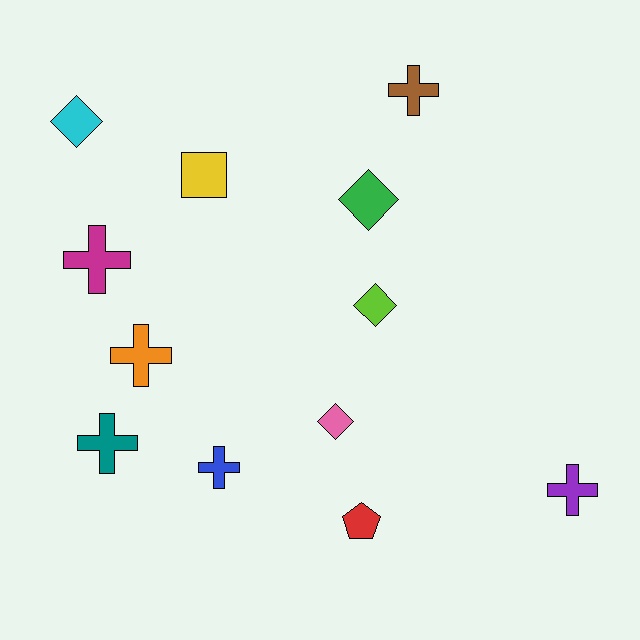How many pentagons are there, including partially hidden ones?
There is 1 pentagon.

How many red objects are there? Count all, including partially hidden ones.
There is 1 red object.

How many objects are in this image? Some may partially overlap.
There are 12 objects.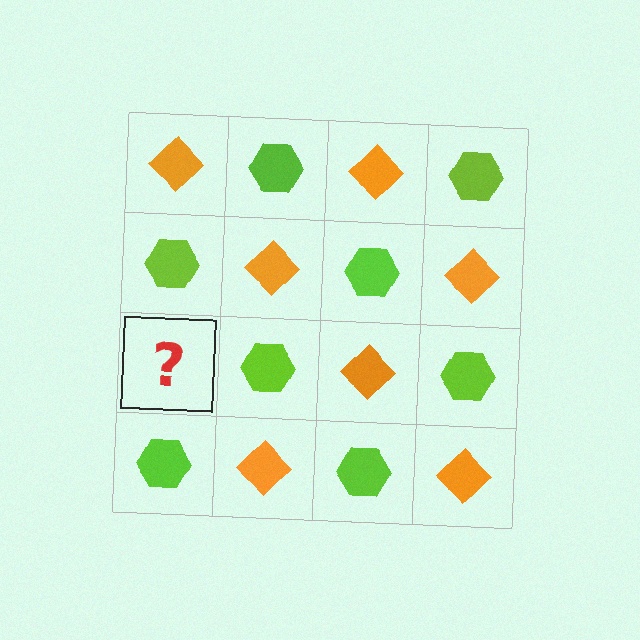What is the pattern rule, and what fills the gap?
The rule is that it alternates orange diamond and lime hexagon in a checkerboard pattern. The gap should be filled with an orange diamond.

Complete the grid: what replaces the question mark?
The question mark should be replaced with an orange diamond.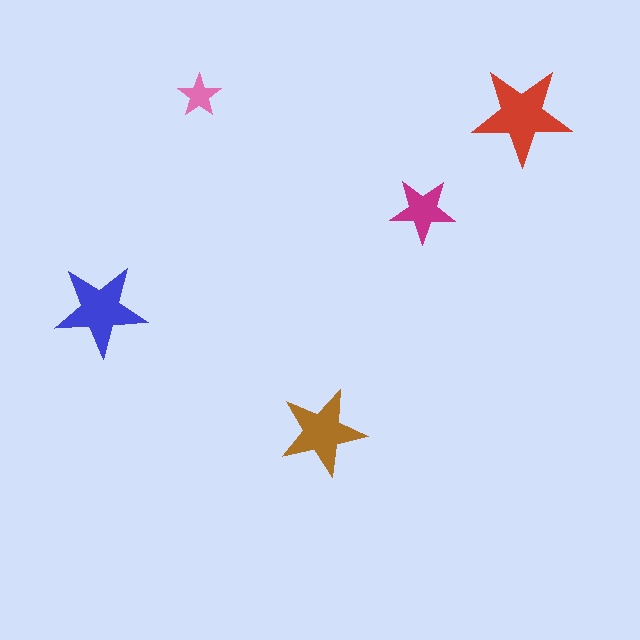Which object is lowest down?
The brown star is bottommost.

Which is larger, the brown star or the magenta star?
The brown one.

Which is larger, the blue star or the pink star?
The blue one.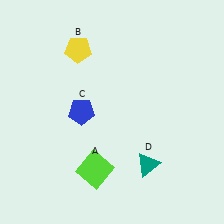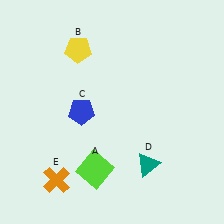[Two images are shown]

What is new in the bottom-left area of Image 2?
An orange cross (E) was added in the bottom-left area of Image 2.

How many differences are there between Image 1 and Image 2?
There is 1 difference between the two images.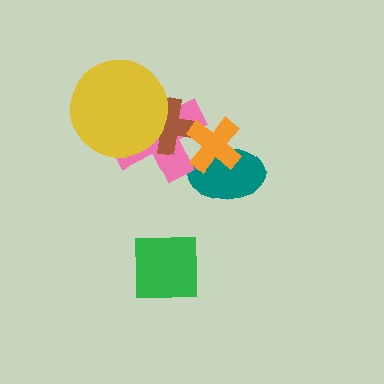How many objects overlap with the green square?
0 objects overlap with the green square.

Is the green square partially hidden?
No, no other shape covers it.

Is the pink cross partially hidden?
Yes, it is partially covered by another shape.